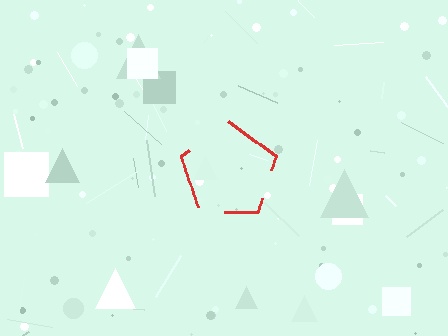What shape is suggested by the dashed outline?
The dashed outline suggests a pentagon.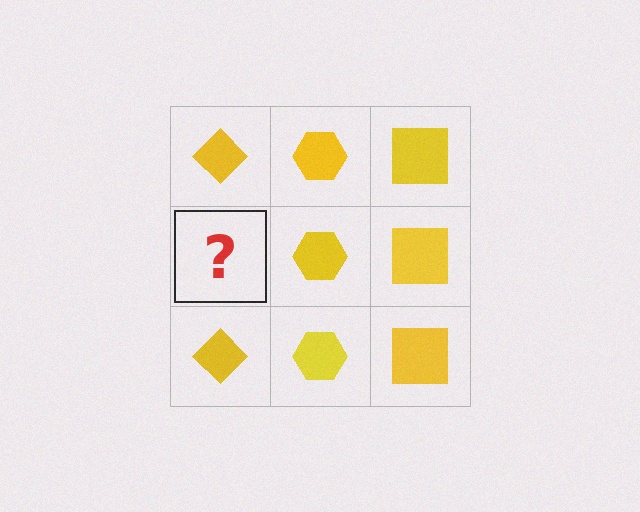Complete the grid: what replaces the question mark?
The question mark should be replaced with a yellow diamond.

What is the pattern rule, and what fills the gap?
The rule is that each column has a consistent shape. The gap should be filled with a yellow diamond.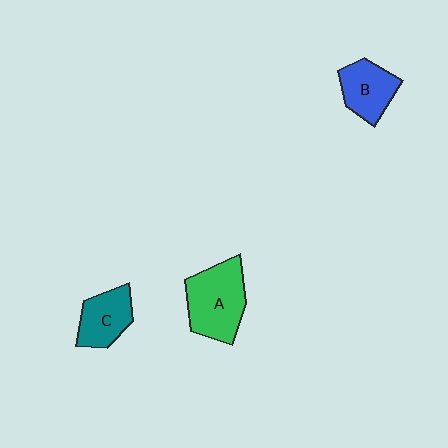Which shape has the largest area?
Shape A (green).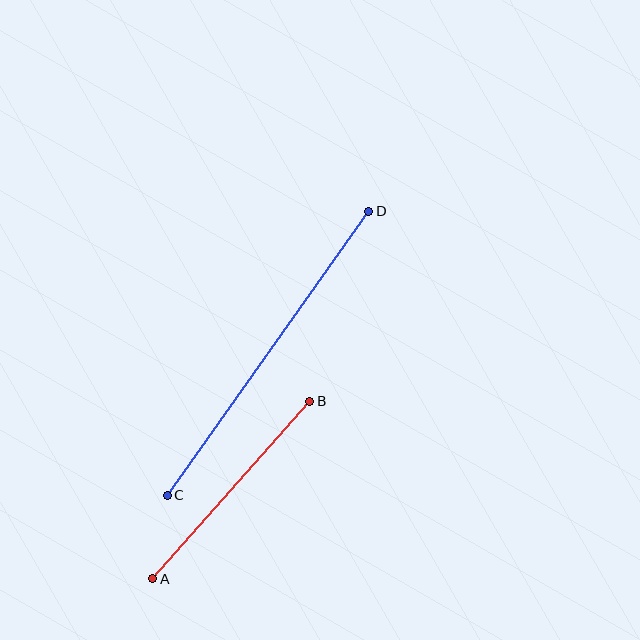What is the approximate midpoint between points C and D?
The midpoint is at approximately (268, 353) pixels.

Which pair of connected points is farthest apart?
Points C and D are farthest apart.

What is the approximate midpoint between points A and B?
The midpoint is at approximately (231, 490) pixels.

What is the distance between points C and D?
The distance is approximately 348 pixels.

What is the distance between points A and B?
The distance is approximately 237 pixels.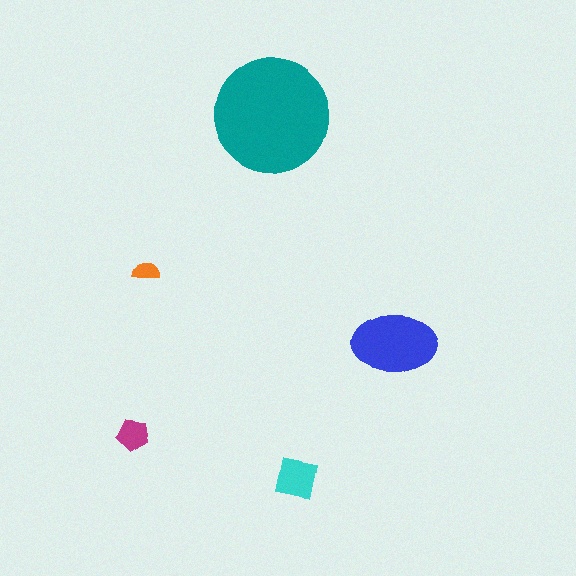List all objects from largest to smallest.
The teal circle, the blue ellipse, the cyan square, the magenta pentagon, the orange semicircle.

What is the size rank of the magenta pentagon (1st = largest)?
4th.